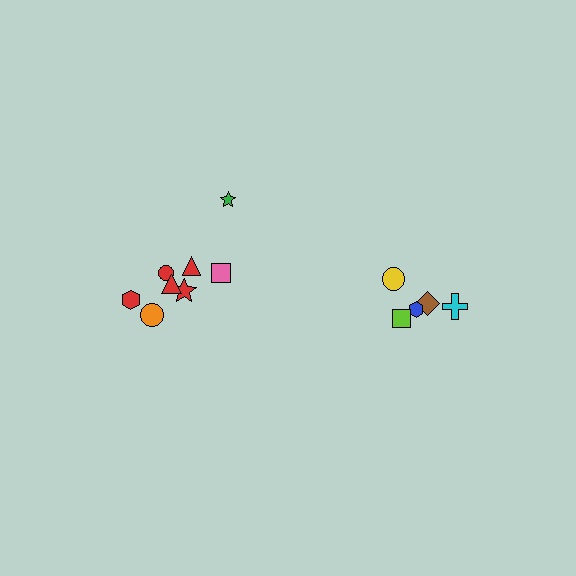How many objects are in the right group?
There are 5 objects.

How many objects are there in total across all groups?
There are 13 objects.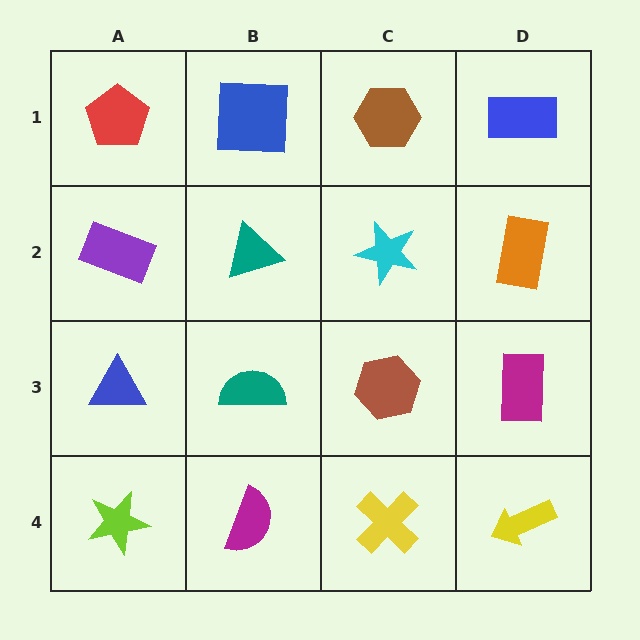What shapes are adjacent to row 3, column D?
An orange rectangle (row 2, column D), a yellow arrow (row 4, column D), a brown hexagon (row 3, column C).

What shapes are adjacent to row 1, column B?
A teal triangle (row 2, column B), a red pentagon (row 1, column A), a brown hexagon (row 1, column C).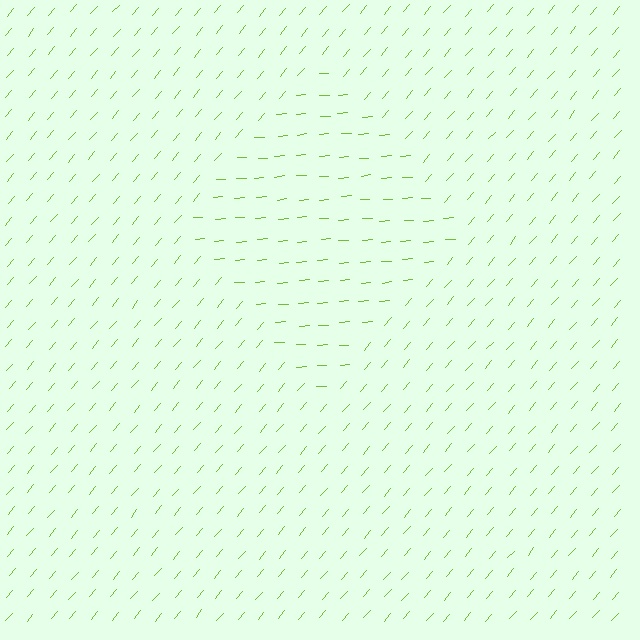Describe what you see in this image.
The image is filled with small lime line segments. A diamond region in the image has lines oriented differently from the surrounding lines, creating a visible texture boundary.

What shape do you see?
I see a diamond.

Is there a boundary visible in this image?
Yes, there is a texture boundary formed by a change in line orientation.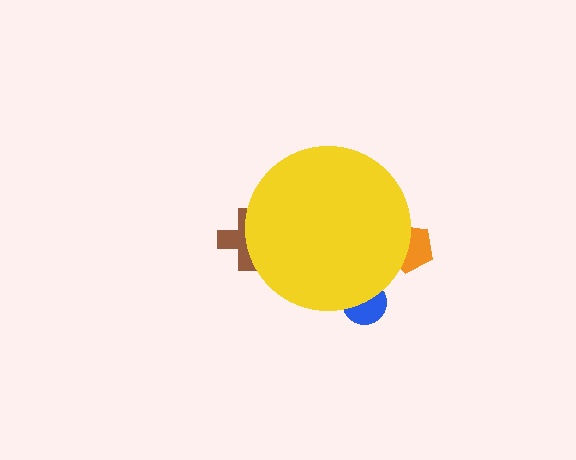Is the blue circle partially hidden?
Yes, the blue circle is partially hidden behind the yellow circle.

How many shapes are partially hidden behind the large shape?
3 shapes are partially hidden.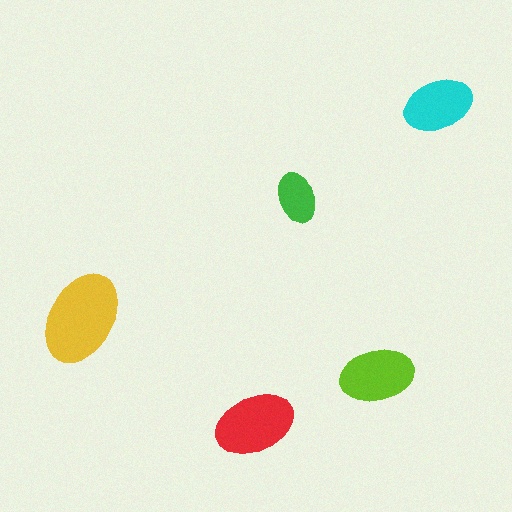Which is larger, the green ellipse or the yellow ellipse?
The yellow one.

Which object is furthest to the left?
The yellow ellipse is leftmost.